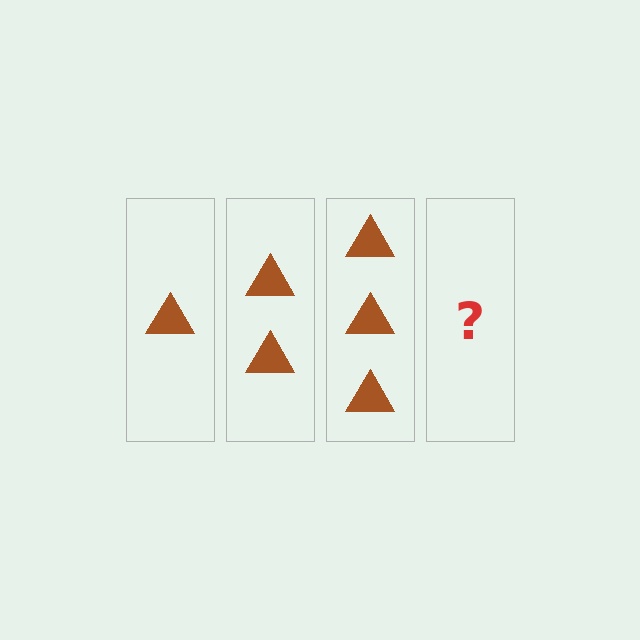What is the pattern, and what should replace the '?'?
The pattern is that each step adds one more triangle. The '?' should be 4 triangles.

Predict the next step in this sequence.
The next step is 4 triangles.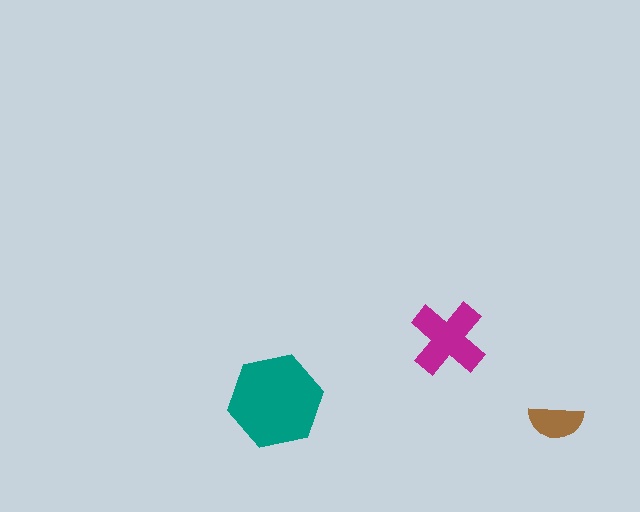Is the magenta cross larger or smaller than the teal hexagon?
Smaller.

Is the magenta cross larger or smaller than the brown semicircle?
Larger.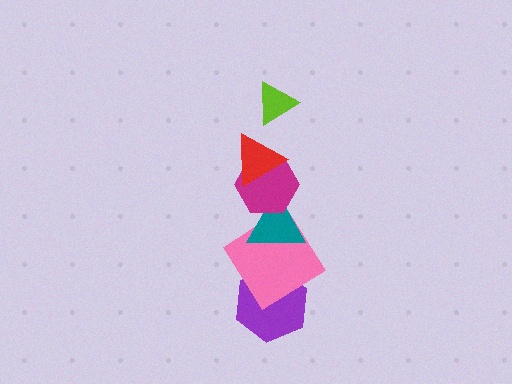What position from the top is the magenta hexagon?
The magenta hexagon is 3rd from the top.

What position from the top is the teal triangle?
The teal triangle is 4th from the top.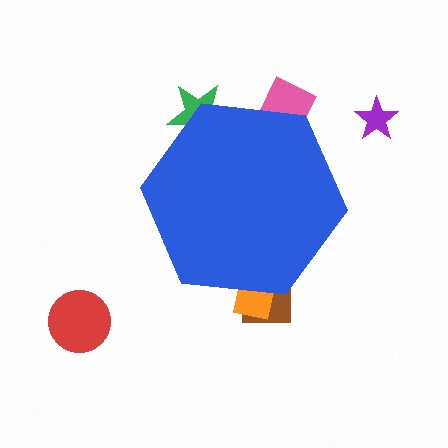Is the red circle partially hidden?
No, the red circle is fully visible.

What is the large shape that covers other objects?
A blue hexagon.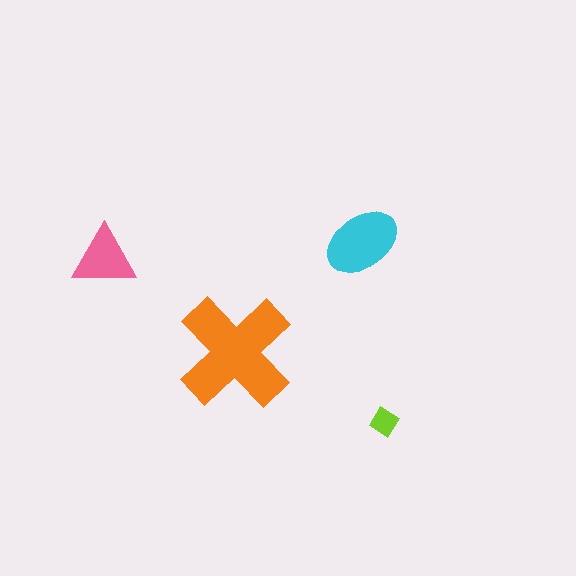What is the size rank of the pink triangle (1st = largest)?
3rd.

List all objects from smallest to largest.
The lime diamond, the pink triangle, the cyan ellipse, the orange cross.